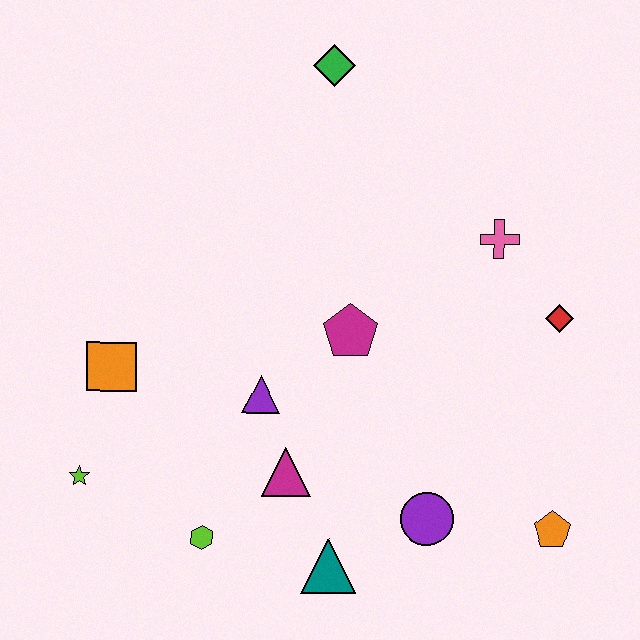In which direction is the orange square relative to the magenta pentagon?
The orange square is to the left of the magenta pentagon.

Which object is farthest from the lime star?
The red diamond is farthest from the lime star.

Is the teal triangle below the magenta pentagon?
Yes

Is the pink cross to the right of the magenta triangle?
Yes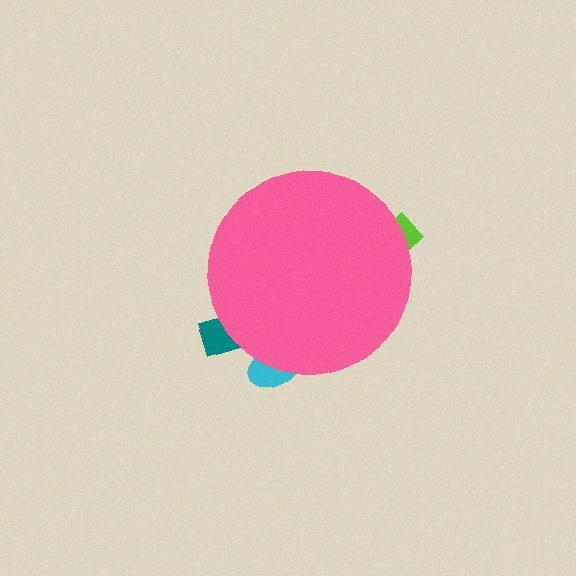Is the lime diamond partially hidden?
Yes, the lime diamond is partially hidden behind the pink circle.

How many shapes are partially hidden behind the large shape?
3 shapes are partially hidden.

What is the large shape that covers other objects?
A pink circle.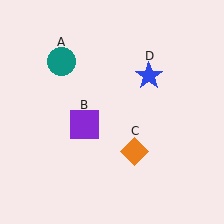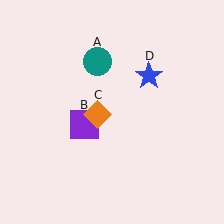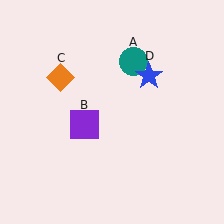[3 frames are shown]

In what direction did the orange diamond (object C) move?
The orange diamond (object C) moved up and to the left.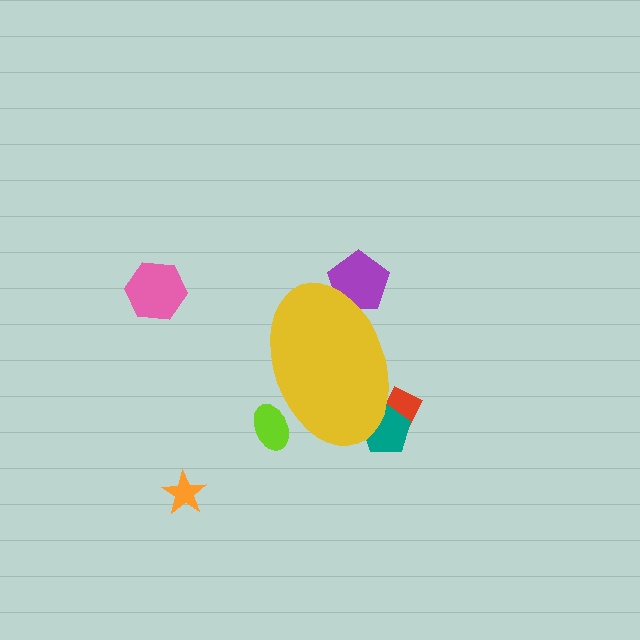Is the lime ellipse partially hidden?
Yes, the lime ellipse is partially hidden behind the yellow ellipse.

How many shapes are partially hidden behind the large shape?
4 shapes are partially hidden.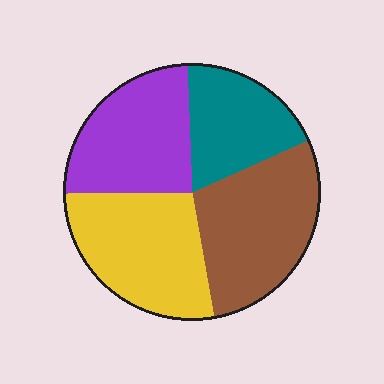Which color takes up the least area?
Teal, at roughly 20%.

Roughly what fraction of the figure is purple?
Purple takes up less than a quarter of the figure.